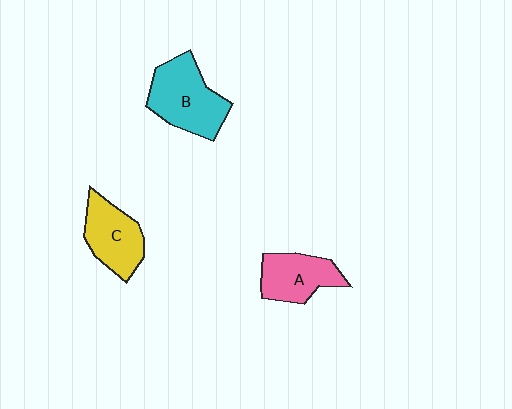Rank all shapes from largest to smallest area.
From largest to smallest: B (cyan), C (yellow), A (pink).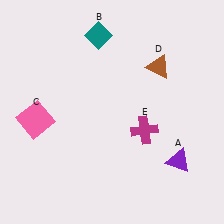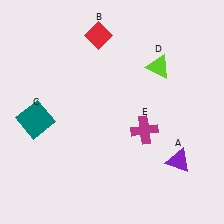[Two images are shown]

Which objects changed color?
B changed from teal to red. C changed from pink to teal. D changed from brown to lime.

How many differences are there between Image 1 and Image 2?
There are 3 differences between the two images.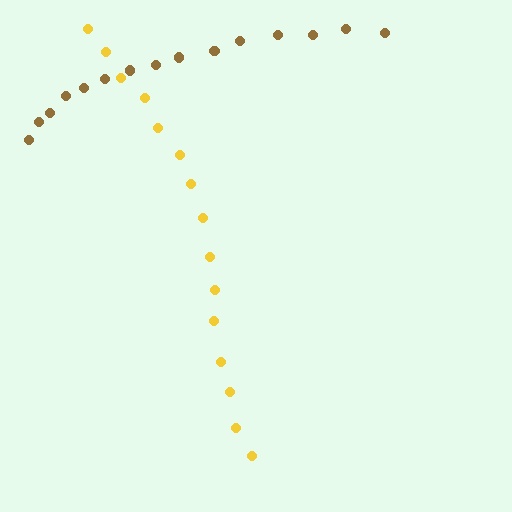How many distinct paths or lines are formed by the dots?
There are 2 distinct paths.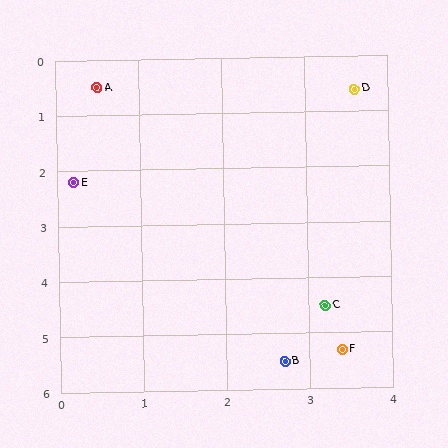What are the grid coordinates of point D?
Point D is at approximately (3.6, 0.6).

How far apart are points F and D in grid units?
Points F and D are about 4.7 grid units apart.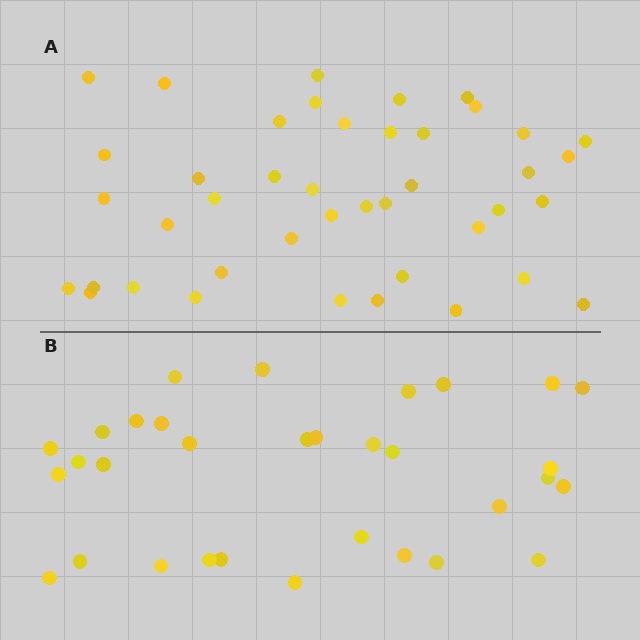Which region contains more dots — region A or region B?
Region A (the top region) has more dots.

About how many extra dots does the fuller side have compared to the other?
Region A has roughly 10 or so more dots than region B.